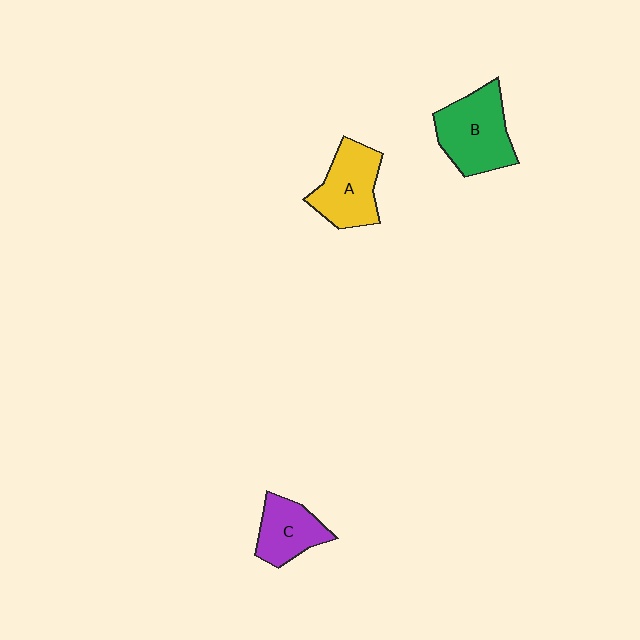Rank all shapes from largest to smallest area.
From largest to smallest: B (green), A (yellow), C (purple).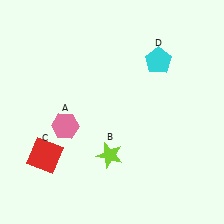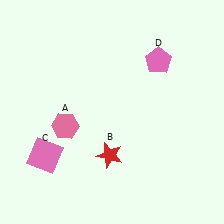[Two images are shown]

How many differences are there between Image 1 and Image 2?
There are 3 differences between the two images.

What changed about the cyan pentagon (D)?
In Image 1, D is cyan. In Image 2, it changed to pink.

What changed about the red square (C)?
In Image 1, C is red. In Image 2, it changed to pink.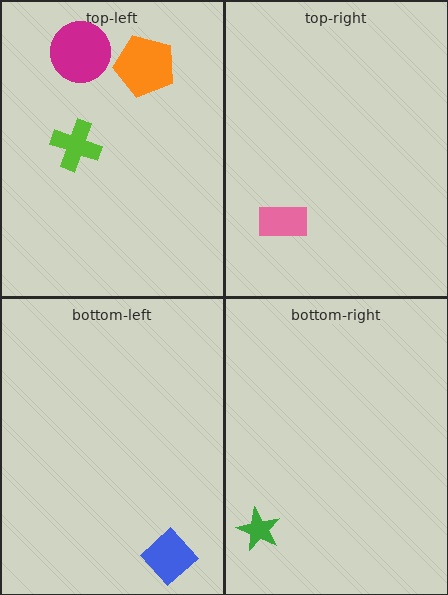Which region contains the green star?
The bottom-right region.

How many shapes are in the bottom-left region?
1.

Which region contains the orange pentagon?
The top-left region.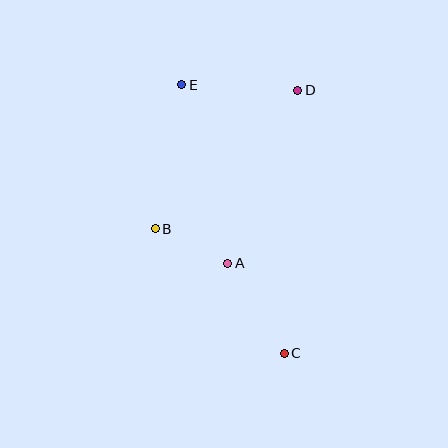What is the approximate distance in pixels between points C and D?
The distance between C and D is approximately 263 pixels.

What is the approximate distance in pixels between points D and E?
The distance between D and E is approximately 116 pixels.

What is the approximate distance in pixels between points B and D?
The distance between B and D is approximately 199 pixels.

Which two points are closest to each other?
Points A and B are closest to each other.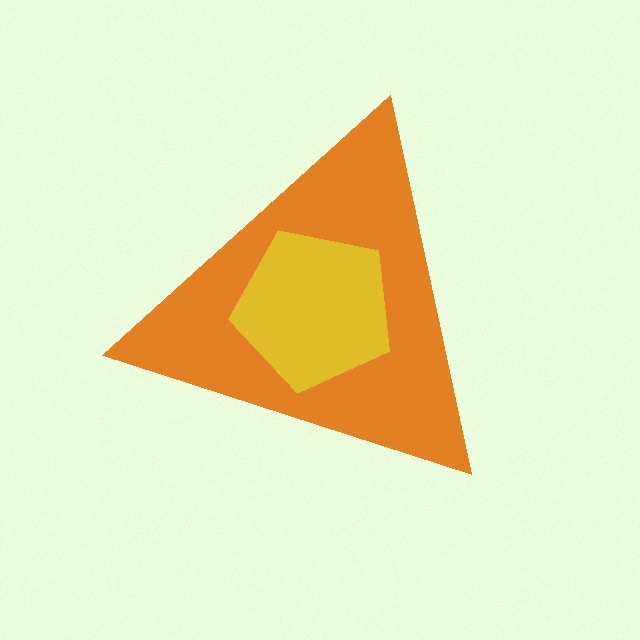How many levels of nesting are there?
2.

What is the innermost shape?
The yellow pentagon.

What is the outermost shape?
The orange triangle.